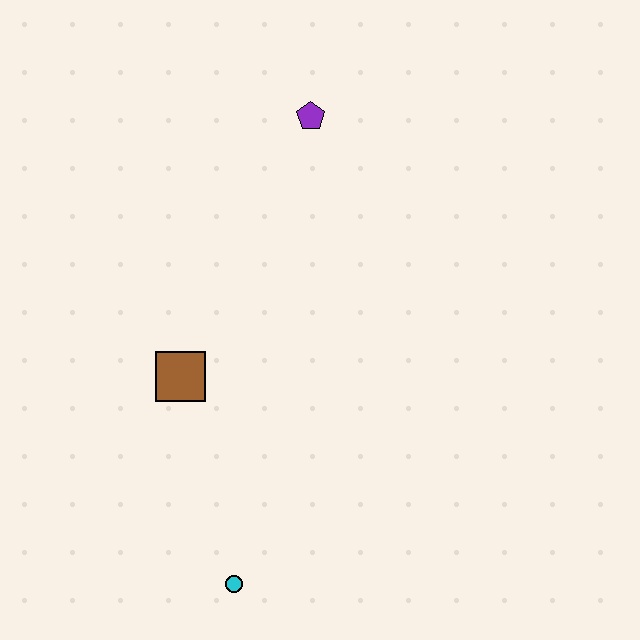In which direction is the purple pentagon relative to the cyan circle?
The purple pentagon is above the cyan circle.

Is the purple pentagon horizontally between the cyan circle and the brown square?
No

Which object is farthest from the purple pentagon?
The cyan circle is farthest from the purple pentagon.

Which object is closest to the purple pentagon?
The brown square is closest to the purple pentagon.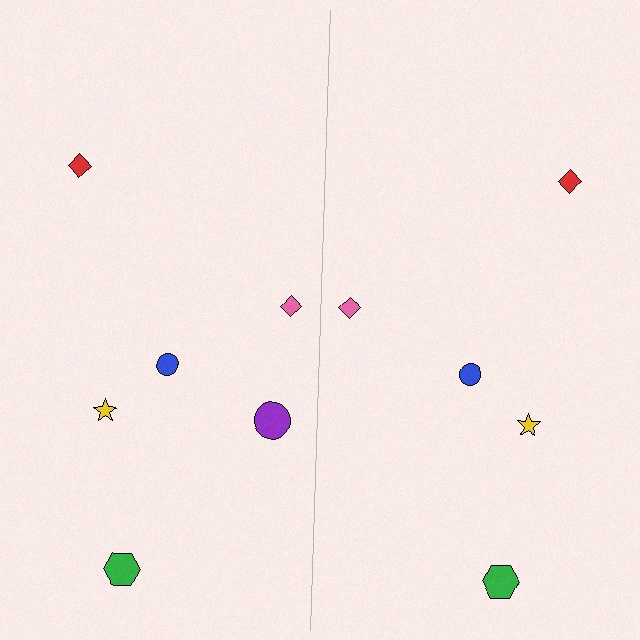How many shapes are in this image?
There are 11 shapes in this image.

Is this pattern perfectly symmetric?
No, the pattern is not perfectly symmetric. A purple circle is missing from the right side.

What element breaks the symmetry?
A purple circle is missing from the right side.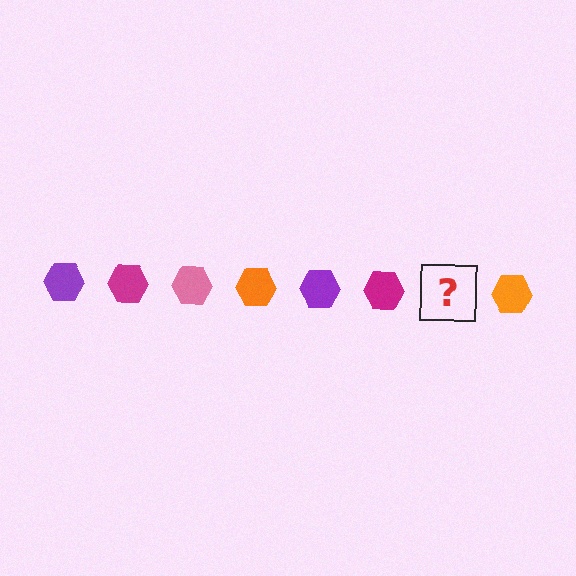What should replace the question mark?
The question mark should be replaced with a pink hexagon.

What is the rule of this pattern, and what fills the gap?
The rule is that the pattern cycles through purple, magenta, pink, orange hexagons. The gap should be filled with a pink hexagon.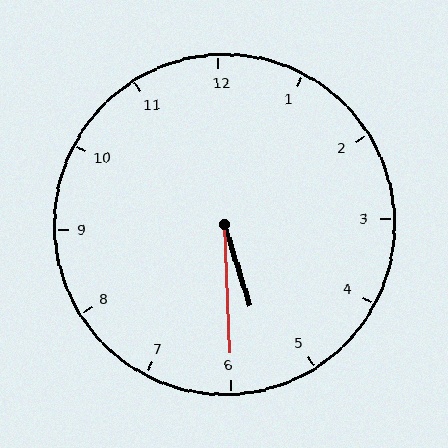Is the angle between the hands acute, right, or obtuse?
It is acute.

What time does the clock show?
5:30.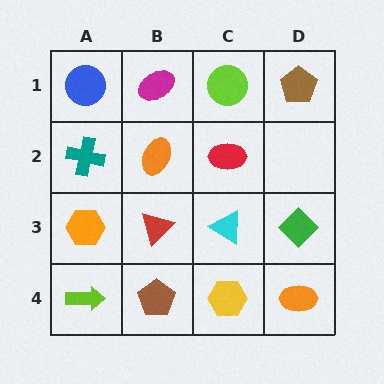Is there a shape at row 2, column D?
No, that cell is empty.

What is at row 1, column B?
A magenta ellipse.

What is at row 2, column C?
A red ellipse.